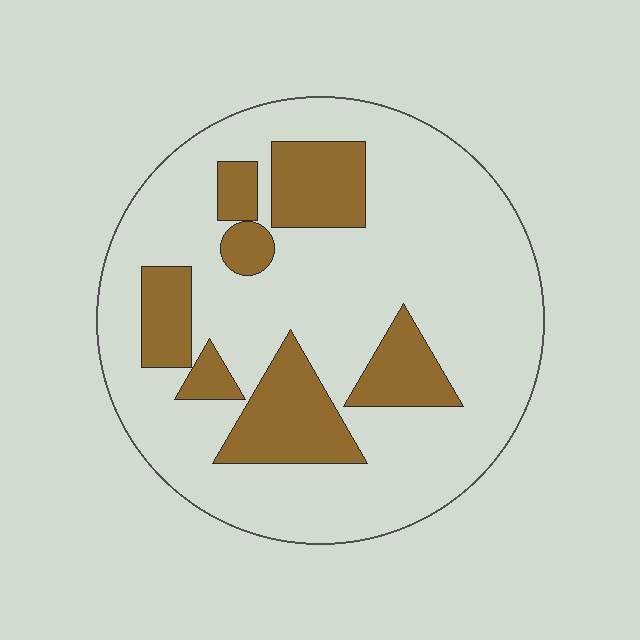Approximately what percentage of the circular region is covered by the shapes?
Approximately 25%.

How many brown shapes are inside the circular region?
7.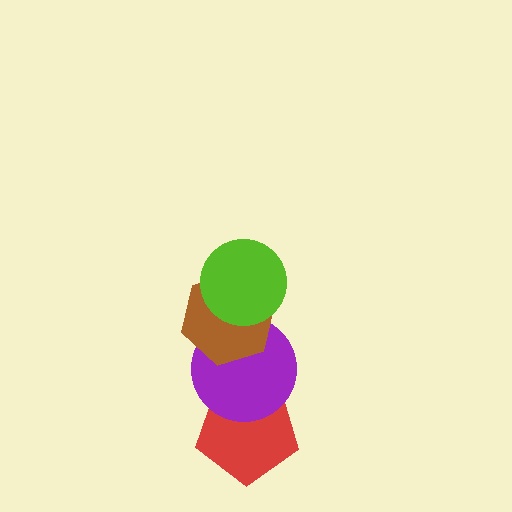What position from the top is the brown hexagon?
The brown hexagon is 2nd from the top.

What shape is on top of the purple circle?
The brown hexagon is on top of the purple circle.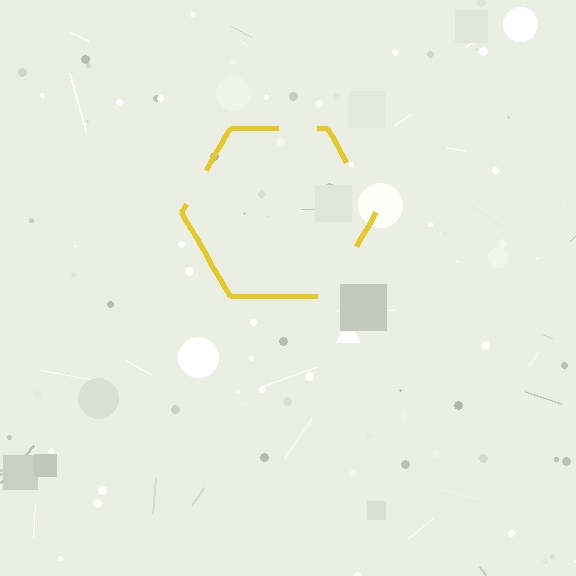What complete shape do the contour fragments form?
The contour fragments form a hexagon.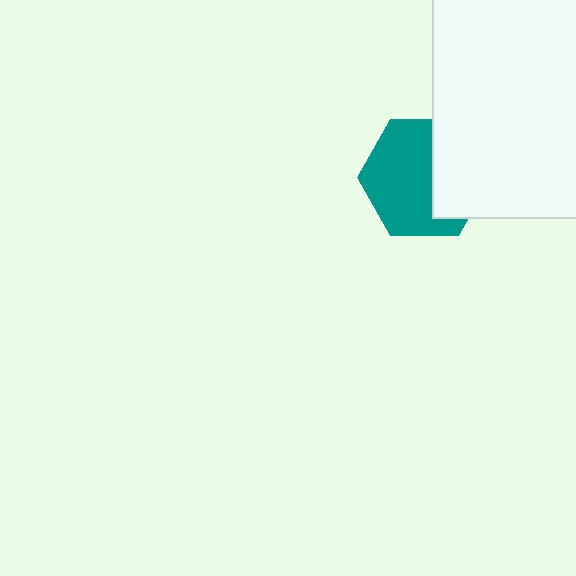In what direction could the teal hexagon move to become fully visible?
The teal hexagon could move left. That would shift it out from behind the white rectangle entirely.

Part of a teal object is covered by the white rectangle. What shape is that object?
It is a hexagon.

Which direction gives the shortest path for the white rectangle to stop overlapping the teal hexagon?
Moving right gives the shortest separation.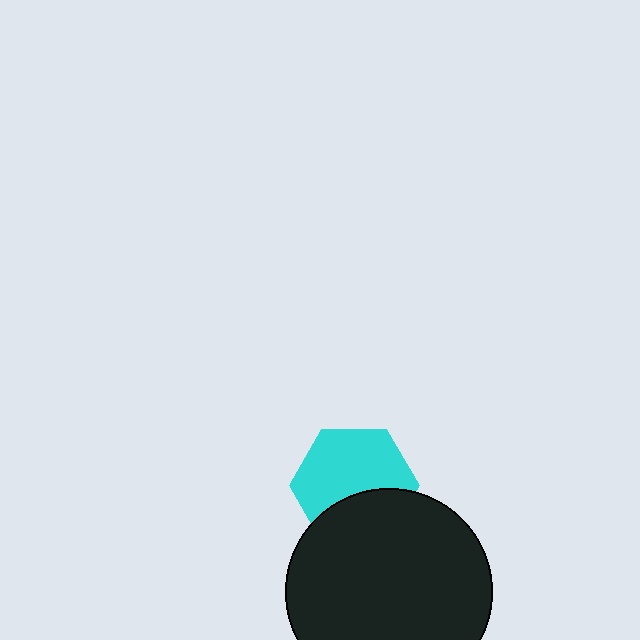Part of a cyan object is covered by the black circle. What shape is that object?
It is a hexagon.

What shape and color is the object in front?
The object in front is a black circle.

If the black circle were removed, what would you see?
You would see the complete cyan hexagon.